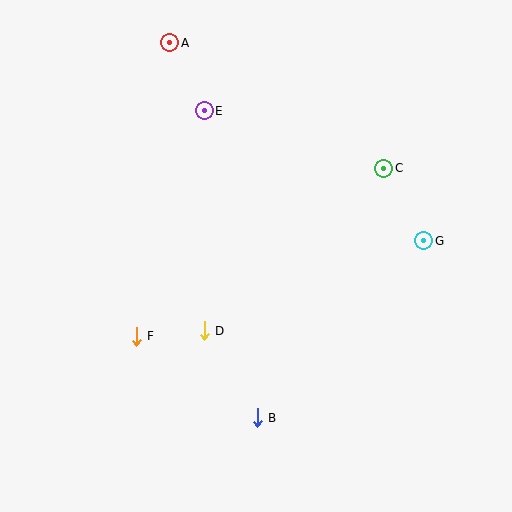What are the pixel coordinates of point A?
Point A is at (170, 43).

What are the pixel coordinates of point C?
Point C is at (384, 168).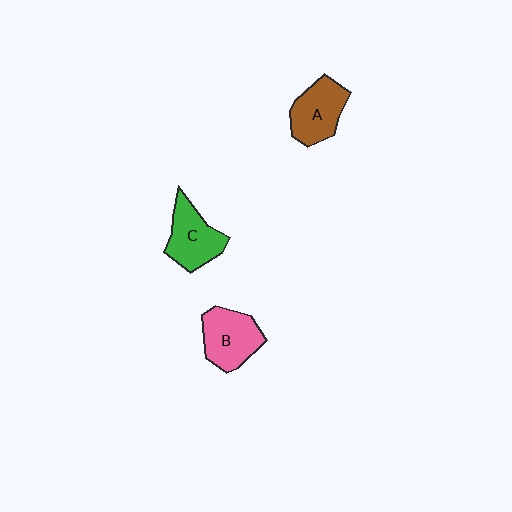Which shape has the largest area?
Shape B (pink).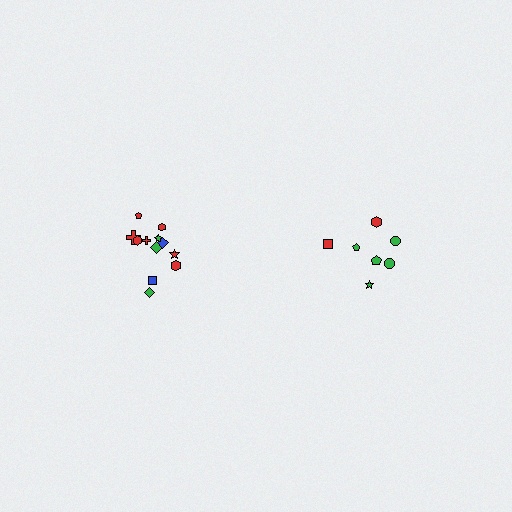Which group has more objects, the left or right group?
The left group.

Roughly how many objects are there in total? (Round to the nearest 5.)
Roughly 20 objects in total.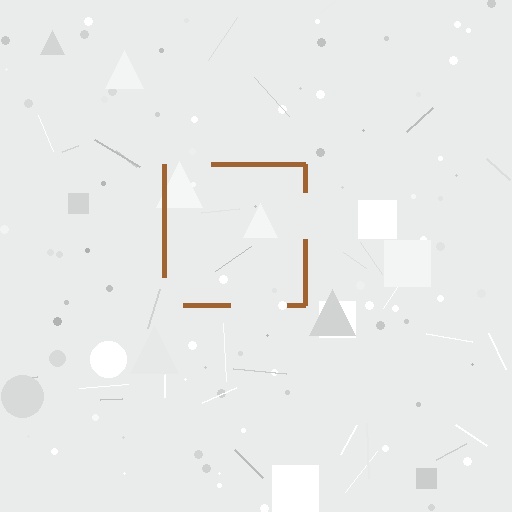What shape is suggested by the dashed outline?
The dashed outline suggests a square.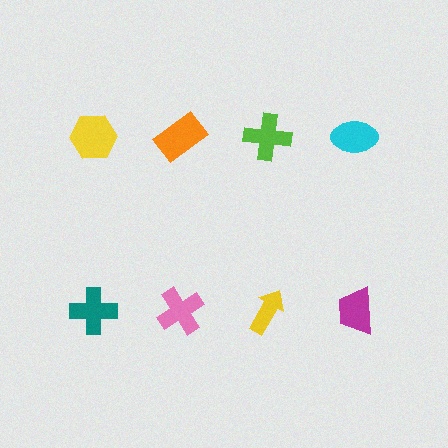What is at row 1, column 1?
A yellow hexagon.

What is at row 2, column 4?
A magenta trapezoid.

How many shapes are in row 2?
4 shapes.